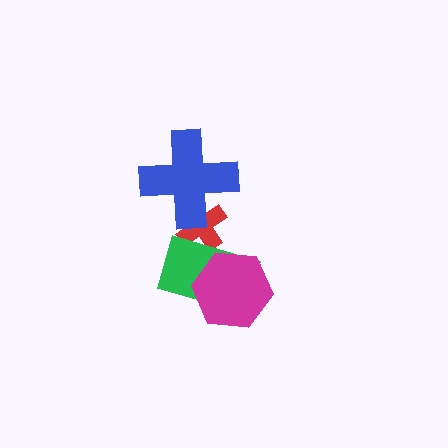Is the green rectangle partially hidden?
Yes, it is partially covered by another shape.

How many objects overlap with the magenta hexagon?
1 object overlaps with the magenta hexagon.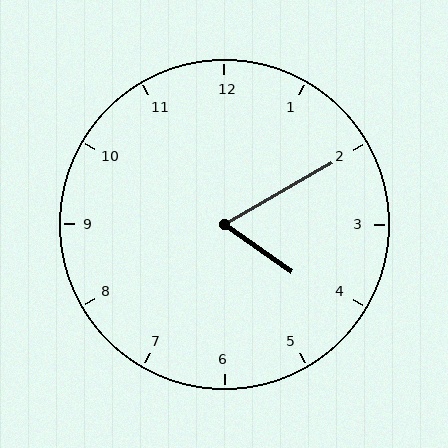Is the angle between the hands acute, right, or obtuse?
It is acute.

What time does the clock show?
4:10.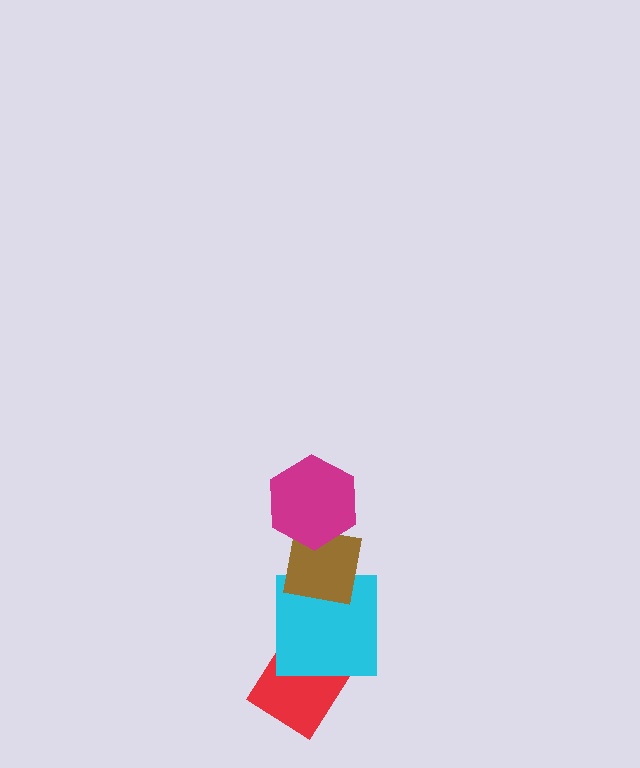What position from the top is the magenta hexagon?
The magenta hexagon is 1st from the top.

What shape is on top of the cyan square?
The brown square is on top of the cyan square.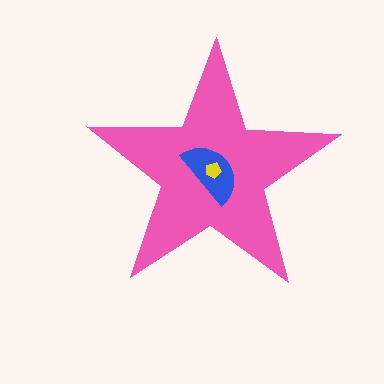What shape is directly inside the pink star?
The blue semicircle.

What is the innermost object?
The yellow pentagon.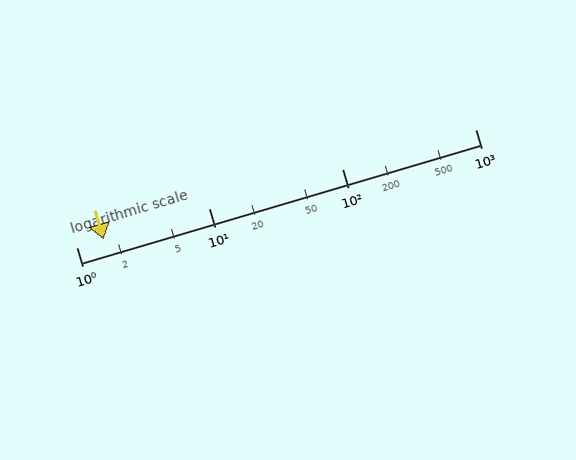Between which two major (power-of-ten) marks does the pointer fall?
The pointer is between 1 and 10.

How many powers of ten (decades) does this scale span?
The scale spans 3 decades, from 1 to 1000.